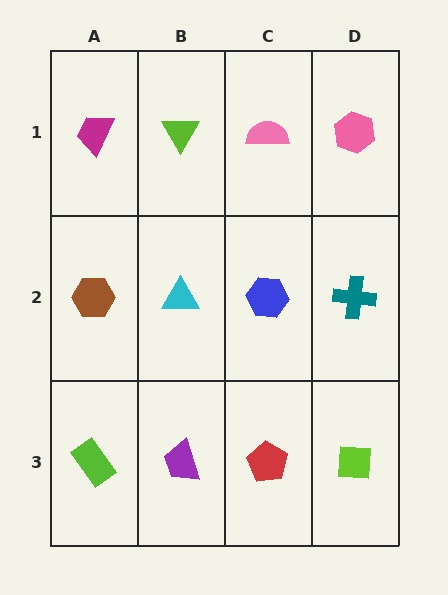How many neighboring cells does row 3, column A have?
2.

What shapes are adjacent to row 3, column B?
A cyan triangle (row 2, column B), a lime rectangle (row 3, column A), a red pentagon (row 3, column C).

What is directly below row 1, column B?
A cyan triangle.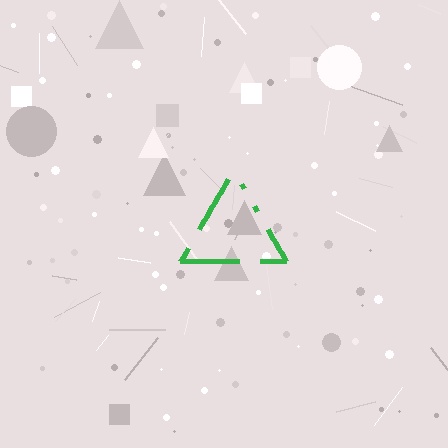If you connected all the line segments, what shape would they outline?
They would outline a triangle.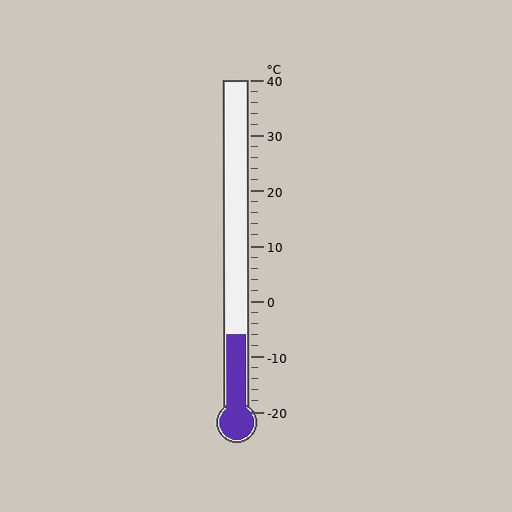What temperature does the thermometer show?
The thermometer shows approximately -6°C.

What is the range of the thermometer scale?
The thermometer scale ranges from -20°C to 40°C.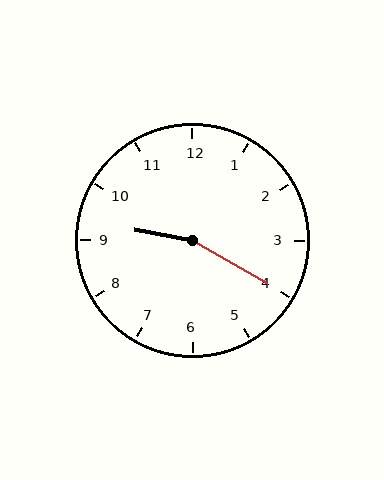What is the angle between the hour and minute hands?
Approximately 160 degrees.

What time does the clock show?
9:20.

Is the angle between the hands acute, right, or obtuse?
It is obtuse.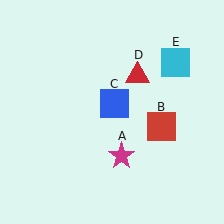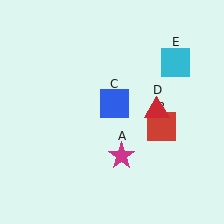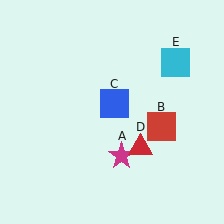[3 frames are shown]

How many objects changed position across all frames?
1 object changed position: red triangle (object D).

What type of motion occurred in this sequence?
The red triangle (object D) rotated clockwise around the center of the scene.